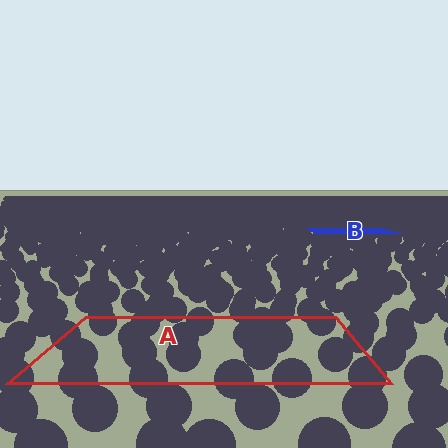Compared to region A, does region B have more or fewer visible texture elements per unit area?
Region B has more texture elements per unit area — they are packed more densely because it is farther away.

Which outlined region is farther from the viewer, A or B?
Region B is farther from the viewer — the texture elements inside it appear smaller and more densely packed.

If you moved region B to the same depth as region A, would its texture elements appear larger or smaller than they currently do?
They would appear larger. At a closer depth, the same texture elements are projected at a bigger on-screen size.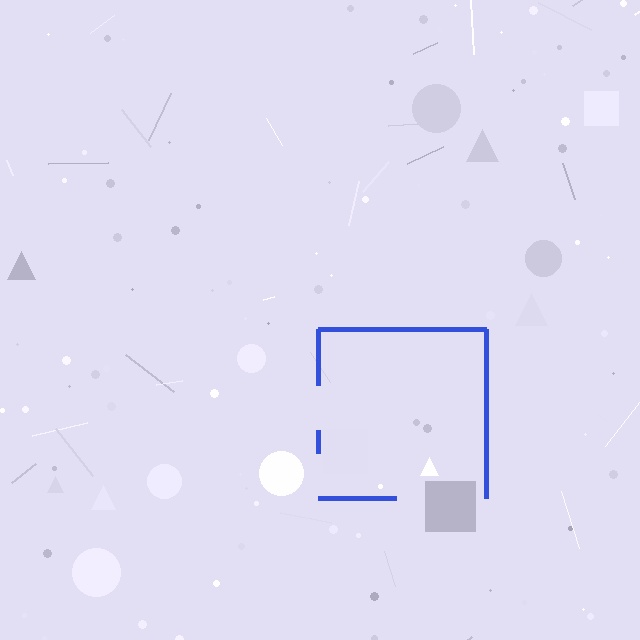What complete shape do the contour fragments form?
The contour fragments form a square.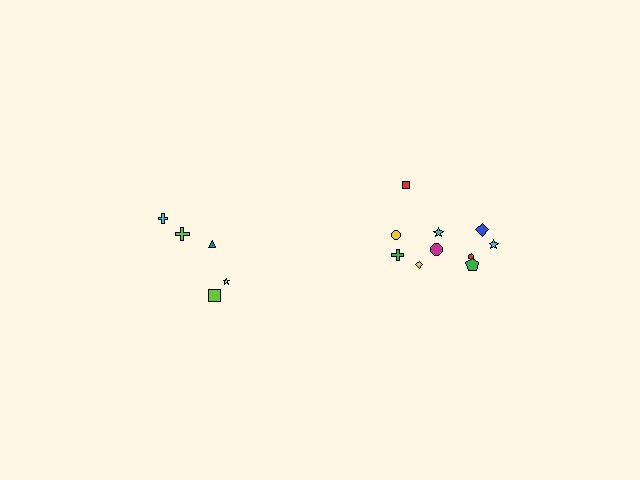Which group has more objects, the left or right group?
The right group.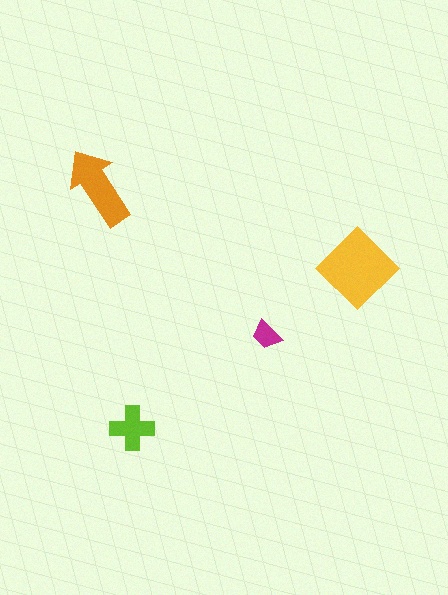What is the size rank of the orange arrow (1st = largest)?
2nd.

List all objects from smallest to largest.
The magenta trapezoid, the lime cross, the orange arrow, the yellow diamond.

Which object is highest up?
The orange arrow is topmost.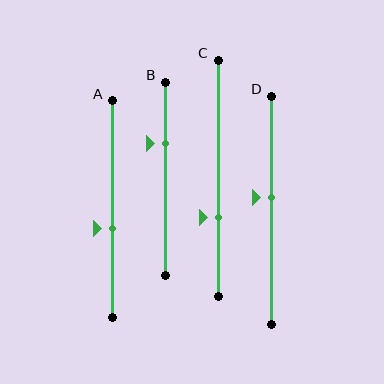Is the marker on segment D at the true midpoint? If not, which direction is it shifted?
No, the marker on segment D is shifted upward by about 6% of the segment length.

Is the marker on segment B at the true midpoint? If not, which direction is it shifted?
No, the marker on segment B is shifted upward by about 19% of the segment length.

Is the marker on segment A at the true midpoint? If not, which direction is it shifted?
No, the marker on segment A is shifted downward by about 9% of the segment length.